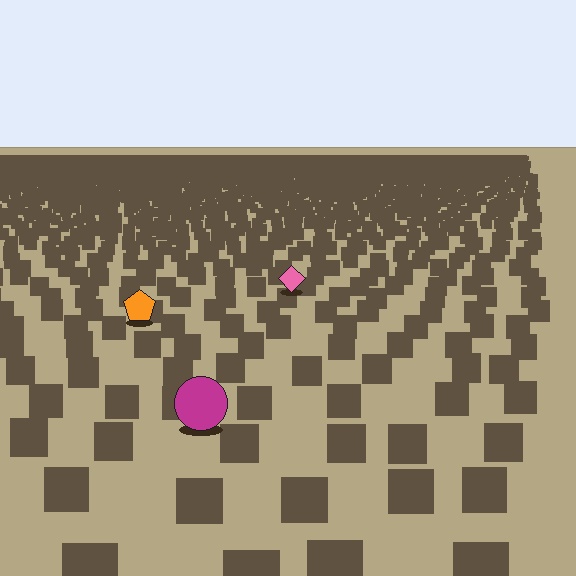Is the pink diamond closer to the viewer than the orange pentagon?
No. The orange pentagon is closer — you can tell from the texture gradient: the ground texture is coarser near it.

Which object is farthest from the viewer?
The pink diamond is farthest from the viewer. It appears smaller and the ground texture around it is denser.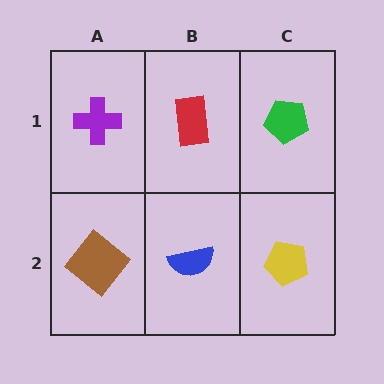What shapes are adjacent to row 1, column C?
A yellow pentagon (row 2, column C), a red rectangle (row 1, column B).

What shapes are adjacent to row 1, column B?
A blue semicircle (row 2, column B), a purple cross (row 1, column A), a green pentagon (row 1, column C).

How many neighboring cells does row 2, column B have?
3.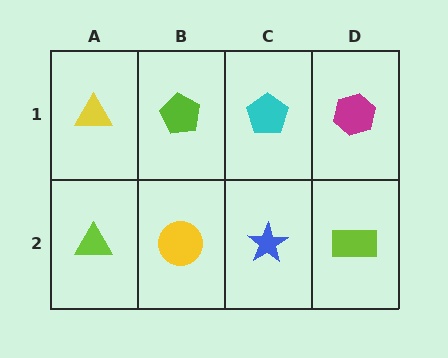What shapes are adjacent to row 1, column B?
A yellow circle (row 2, column B), a yellow triangle (row 1, column A), a cyan pentagon (row 1, column C).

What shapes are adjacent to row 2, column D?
A magenta hexagon (row 1, column D), a blue star (row 2, column C).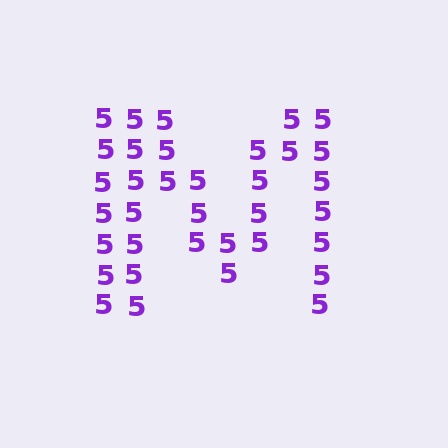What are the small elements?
The small elements are digit 5's.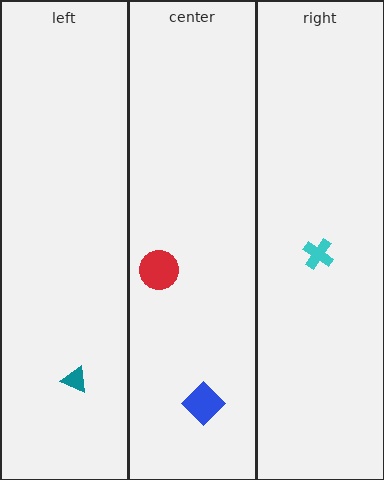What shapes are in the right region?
The cyan cross.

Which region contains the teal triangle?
The left region.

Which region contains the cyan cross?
The right region.